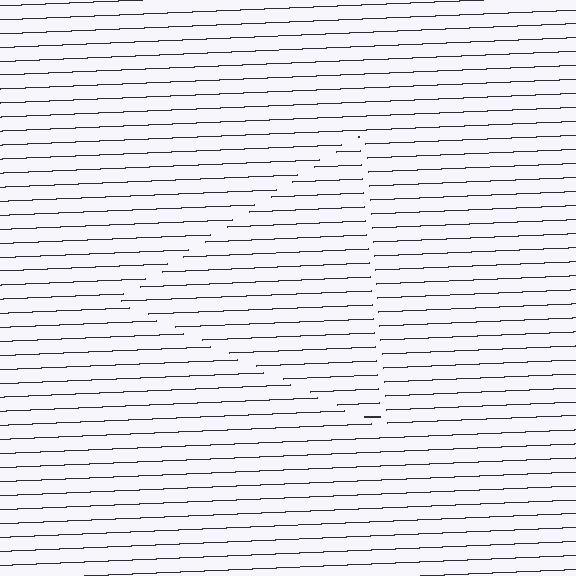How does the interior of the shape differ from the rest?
The interior of the shape contains the same grating, shifted by half a period — the contour is defined by the phase discontinuity where line-ends from the inner and outer gratings abut.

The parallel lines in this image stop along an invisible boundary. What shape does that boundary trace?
An illusory triangle. The interior of the shape contains the same grating, shifted by half a period — the contour is defined by the phase discontinuity where line-ends from the inner and outer gratings abut.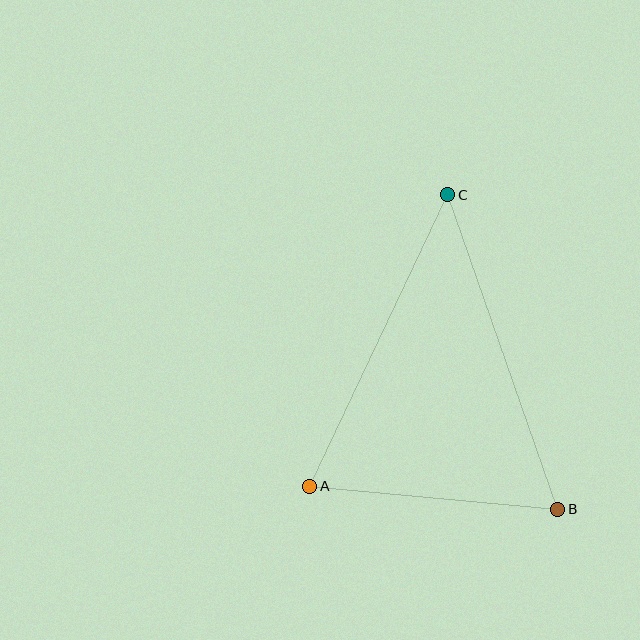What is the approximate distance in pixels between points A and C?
The distance between A and C is approximately 322 pixels.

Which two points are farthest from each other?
Points B and C are farthest from each other.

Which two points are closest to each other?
Points A and B are closest to each other.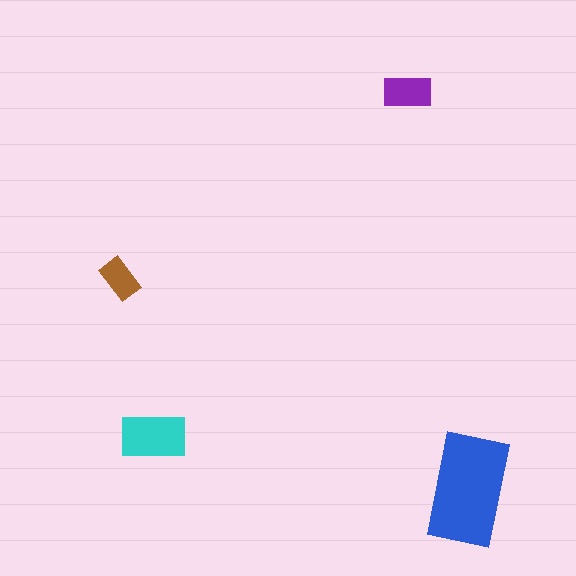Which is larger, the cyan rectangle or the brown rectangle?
The cyan one.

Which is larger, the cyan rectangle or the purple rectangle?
The cyan one.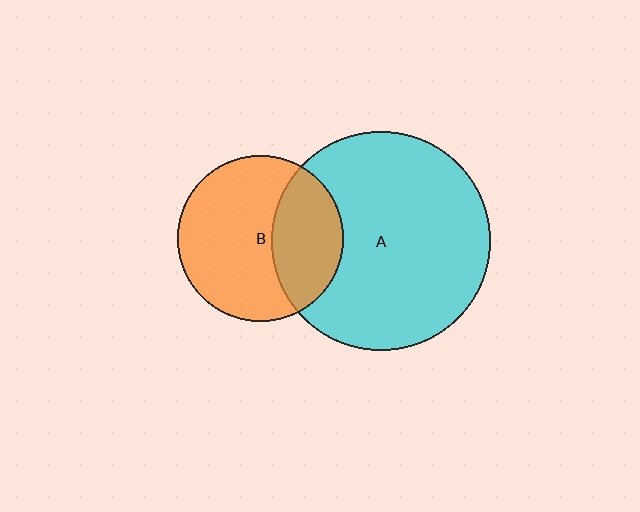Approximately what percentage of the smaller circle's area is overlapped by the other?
Approximately 35%.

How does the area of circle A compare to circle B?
Approximately 1.7 times.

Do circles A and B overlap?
Yes.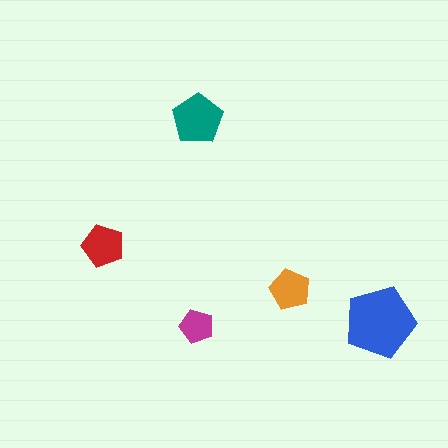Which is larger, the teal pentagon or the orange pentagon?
The teal one.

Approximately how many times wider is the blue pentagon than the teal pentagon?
About 1.5 times wider.